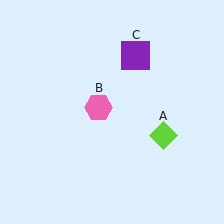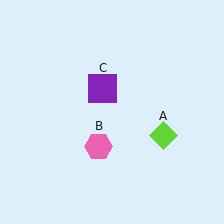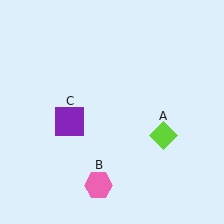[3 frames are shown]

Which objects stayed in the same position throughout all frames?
Lime diamond (object A) remained stationary.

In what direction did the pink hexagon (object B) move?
The pink hexagon (object B) moved down.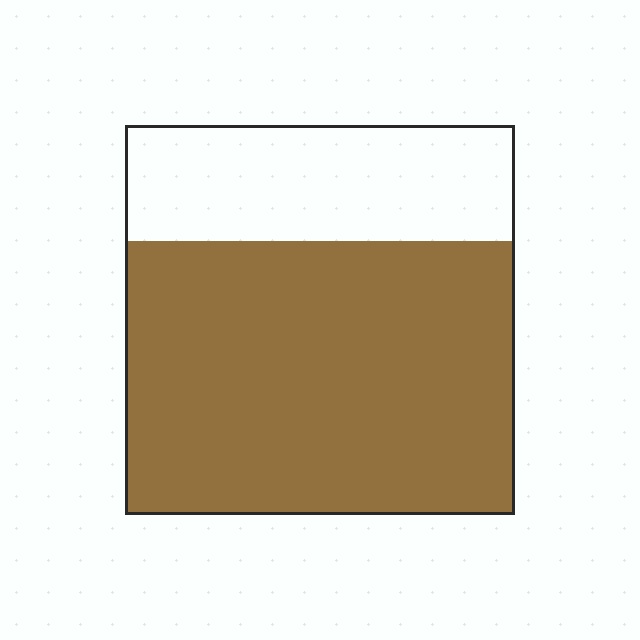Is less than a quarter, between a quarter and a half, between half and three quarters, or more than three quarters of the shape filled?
Between half and three quarters.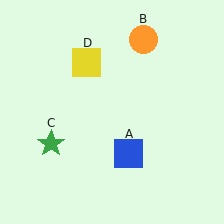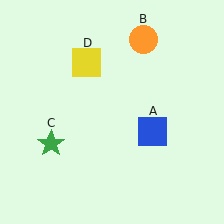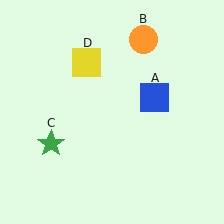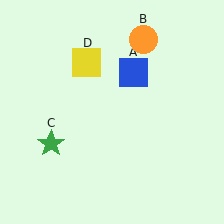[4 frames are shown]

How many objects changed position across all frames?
1 object changed position: blue square (object A).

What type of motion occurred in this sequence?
The blue square (object A) rotated counterclockwise around the center of the scene.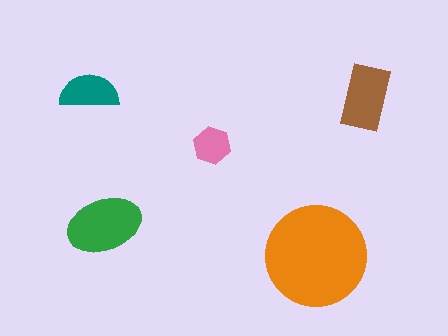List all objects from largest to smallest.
The orange circle, the green ellipse, the brown rectangle, the teal semicircle, the pink hexagon.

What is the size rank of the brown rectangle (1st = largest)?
3rd.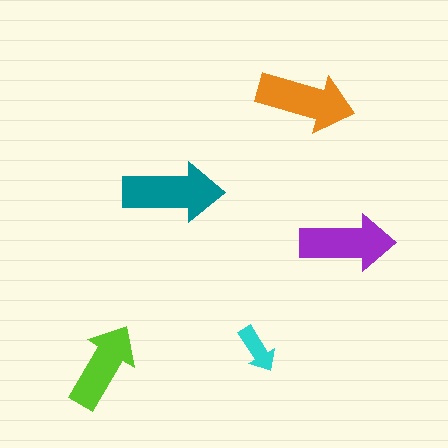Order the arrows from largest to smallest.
the teal one, the orange one, the purple one, the lime one, the cyan one.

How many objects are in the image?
There are 5 objects in the image.